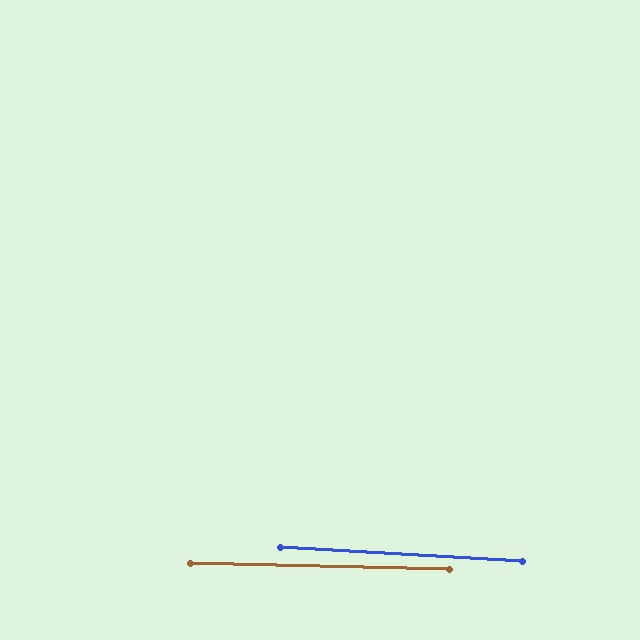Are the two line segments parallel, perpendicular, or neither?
Parallel — their directions differ by only 1.9°.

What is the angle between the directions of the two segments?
Approximately 2 degrees.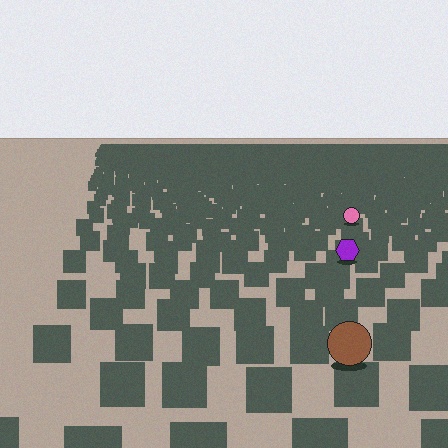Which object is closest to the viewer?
The brown circle is closest. The texture marks near it are larger and more spread out.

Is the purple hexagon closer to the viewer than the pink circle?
Yes. The purple hexagon is closer — you can tell from the texture gradient: the ground texture is coarser near it.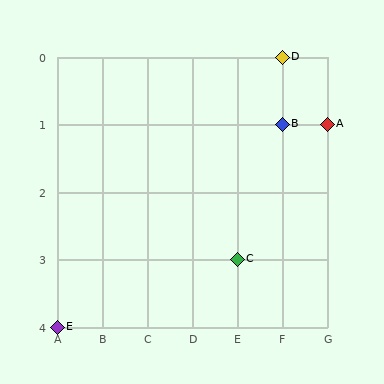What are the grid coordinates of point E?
Point E is at grid coordinates (A, 4).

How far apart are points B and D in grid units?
Points B and D are 1 row apart.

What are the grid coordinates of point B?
Point B is at grid coordinates (F, 1).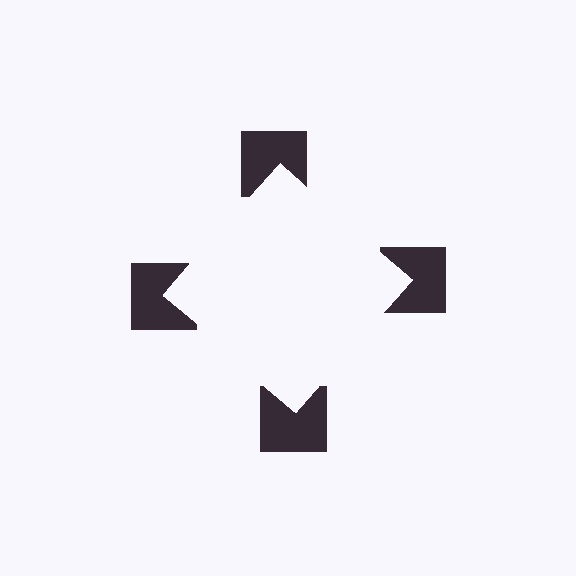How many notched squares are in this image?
There are 4 — one at each vertex of the illusory square.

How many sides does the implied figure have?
4 sides.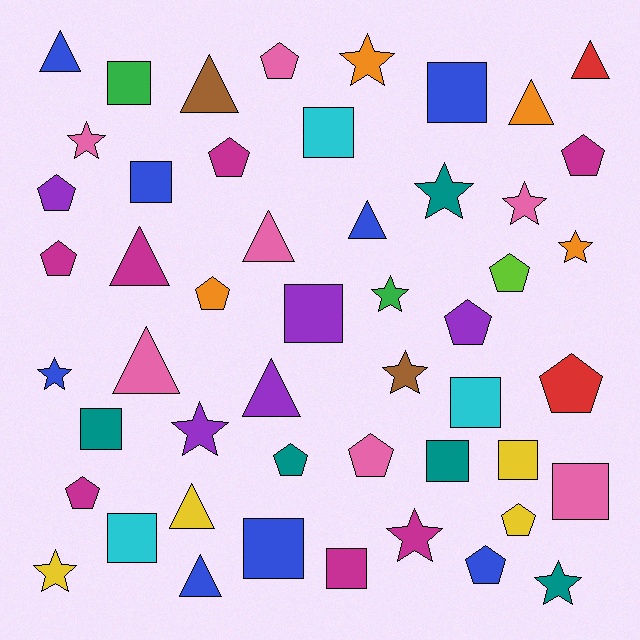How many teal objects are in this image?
There are 5 teal objects.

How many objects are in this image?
There are 50 objects.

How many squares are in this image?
There are 13 squares.